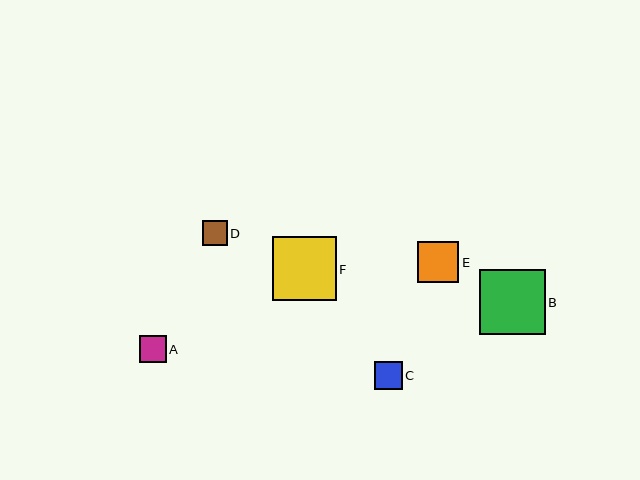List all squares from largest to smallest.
From largest to smallest: B, F, E, C, A, D.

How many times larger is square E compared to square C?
Square E is approximately 1.5 times the size of square C.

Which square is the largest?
Square B is the largest with a size of approximately 66 pixels.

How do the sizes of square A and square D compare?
Square A and square D are approximately the same size.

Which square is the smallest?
Square D is the smallest with a size of approximately 25 pixels.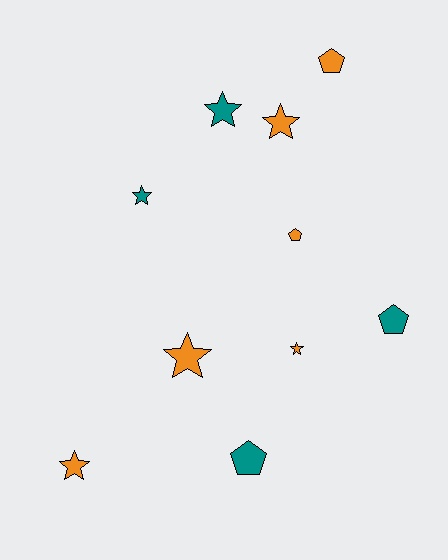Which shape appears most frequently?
Star, with 6 objects.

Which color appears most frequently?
Orange, with 6 objects.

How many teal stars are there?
There are 2 teal stars.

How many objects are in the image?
There are 10 objects.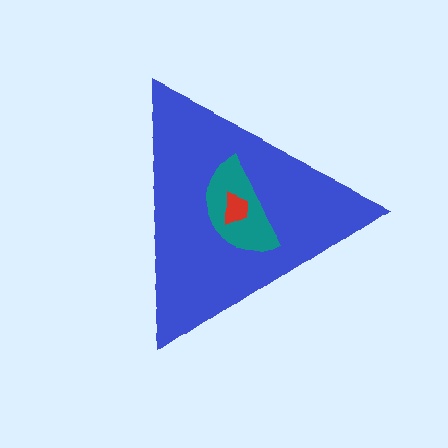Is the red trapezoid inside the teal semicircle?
Yes.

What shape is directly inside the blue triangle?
The teal semicircle.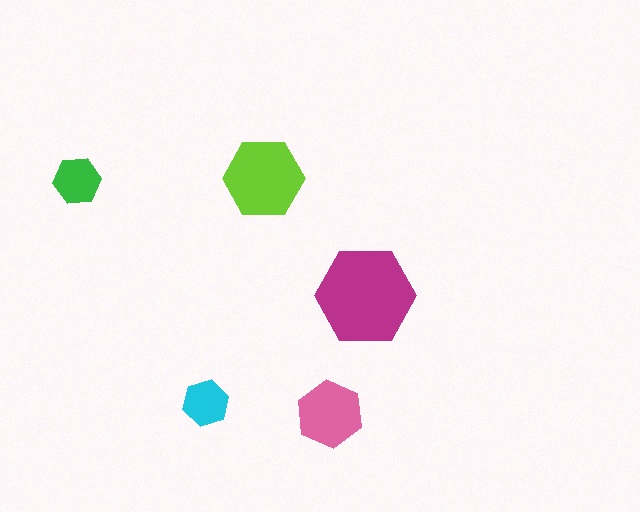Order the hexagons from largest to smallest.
the magenta one, the lime one, the pink one, the green one, the cyan one.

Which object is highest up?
The lime hexagon is topmost.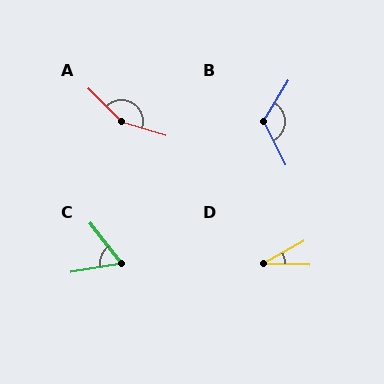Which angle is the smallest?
D, at approximately 30 degrees.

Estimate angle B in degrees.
Approximately 122 degrees.